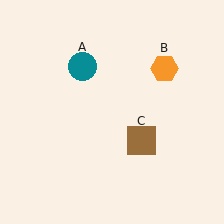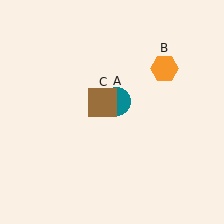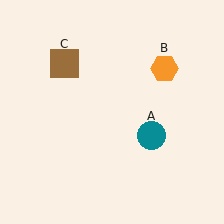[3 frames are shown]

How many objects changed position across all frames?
2 objects changed position: teal circle (object A), brown square (object C).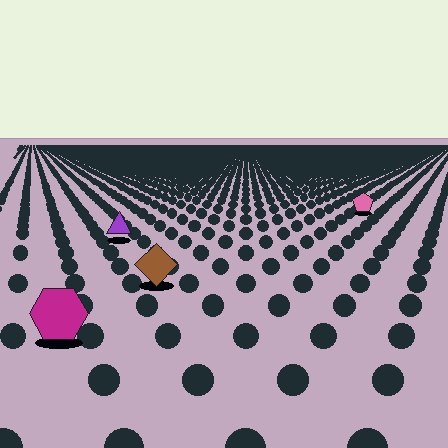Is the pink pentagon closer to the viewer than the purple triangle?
No. The purple triangle is closer — you can tell from the texture gradient: the ground texture is coarser near it.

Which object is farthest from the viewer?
The pink pentagon is farthest from the viewer. It appears smaller and the ground texture around it is denser.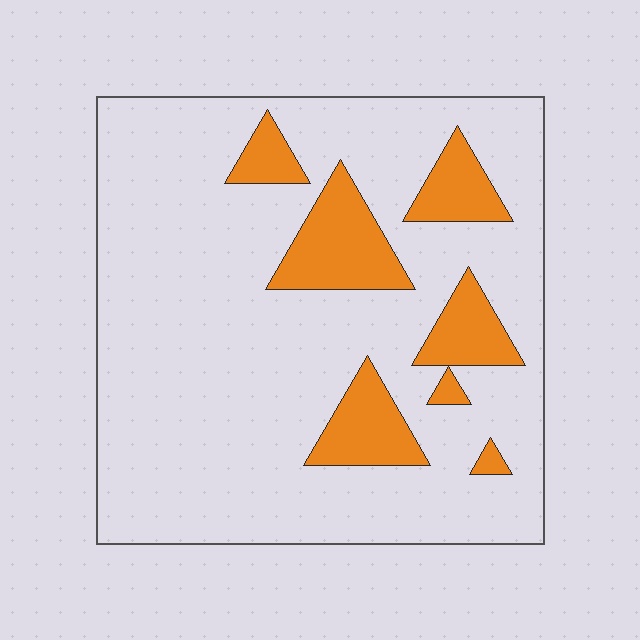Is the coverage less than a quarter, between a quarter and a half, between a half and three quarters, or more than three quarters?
Less than a quarter.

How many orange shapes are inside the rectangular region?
7.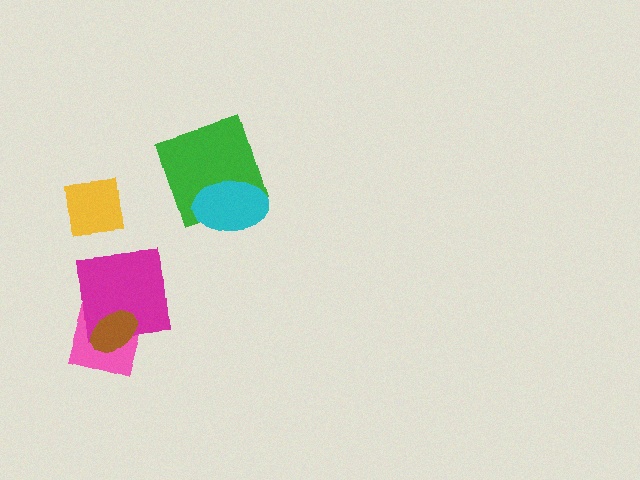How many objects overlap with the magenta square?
2 objects overlap with the magenta square.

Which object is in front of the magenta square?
The brown ellipse is in front of the magenta square.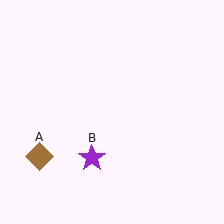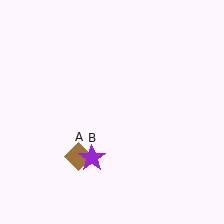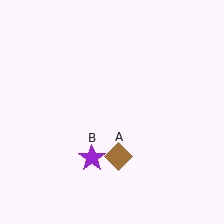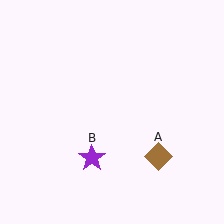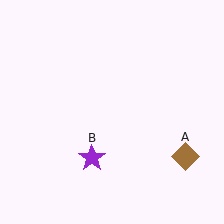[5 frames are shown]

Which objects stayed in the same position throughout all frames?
Purple star (object B) remained stationary.